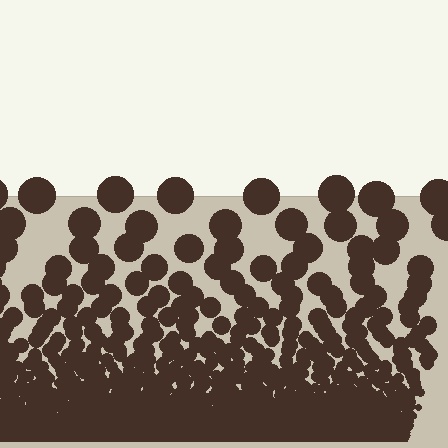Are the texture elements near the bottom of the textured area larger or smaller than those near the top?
Smaller. The gradient is inverted — elements near the bottom are smaller and denser.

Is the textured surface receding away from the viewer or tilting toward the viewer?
The surface appears to tilt toward the viewer. Texture elements get larger and sparser toward the top.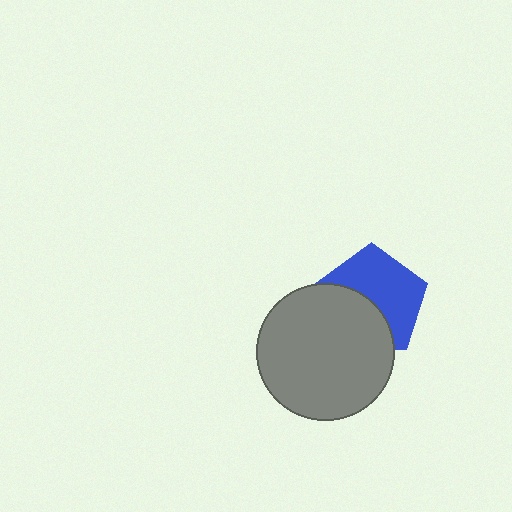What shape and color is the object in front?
The object in front is a gray circle.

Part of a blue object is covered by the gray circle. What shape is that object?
It is a pentagon.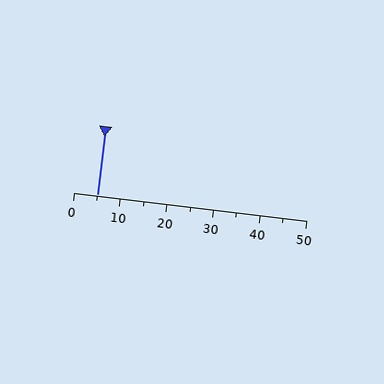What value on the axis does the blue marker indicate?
The marker indicates approximately 5.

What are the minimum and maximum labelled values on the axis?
The axis runs from 0 to 50.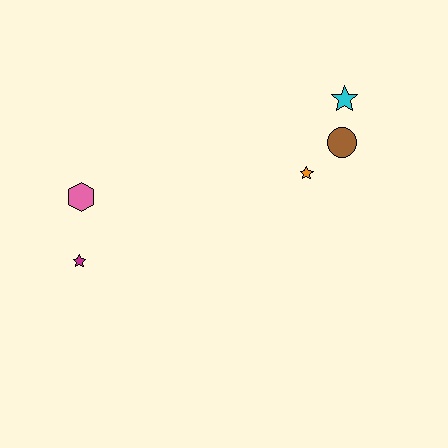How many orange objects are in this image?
There is 1 orange object.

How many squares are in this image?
There are no squares.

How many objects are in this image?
There are 5 objects.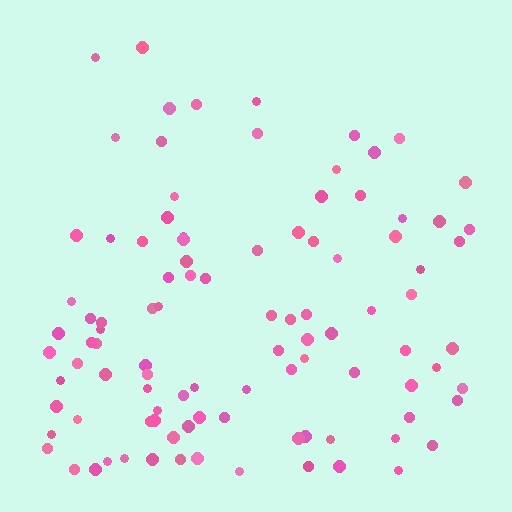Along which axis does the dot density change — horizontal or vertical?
Vertical.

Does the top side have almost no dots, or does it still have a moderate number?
Still a moderate number, just noticeably fewer than the bottom.